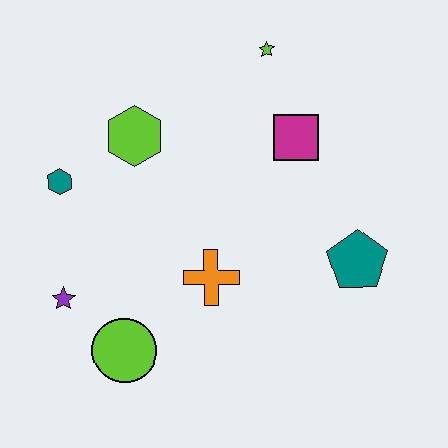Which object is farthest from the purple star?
The lime star is farthest from the purple star.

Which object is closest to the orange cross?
The lime circle is closest to the orange cross.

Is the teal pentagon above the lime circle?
Yes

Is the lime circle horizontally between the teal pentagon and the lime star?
No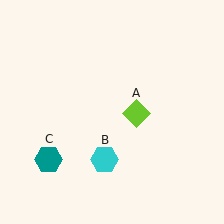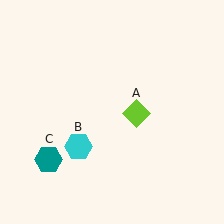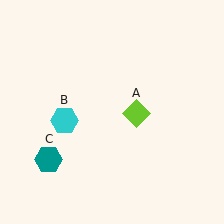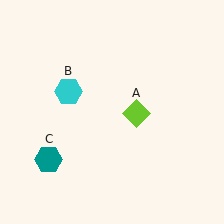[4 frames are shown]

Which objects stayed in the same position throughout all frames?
Lime diamond (object A) and teal hexagon (object C) remained stationary.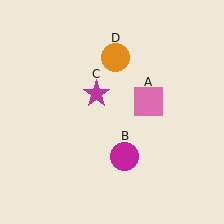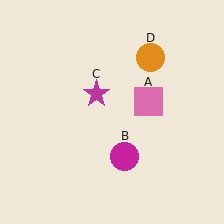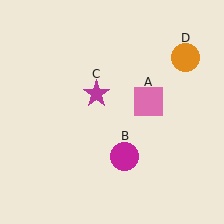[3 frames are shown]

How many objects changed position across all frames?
1 object changed position: orange circle (object D).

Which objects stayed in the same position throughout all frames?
Pink square (object A) and magenta circle (object B) and magenta star (object C) remained stationary.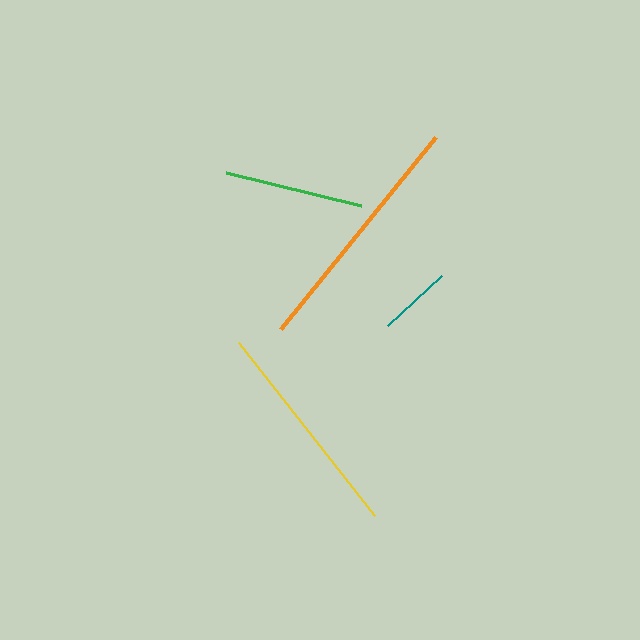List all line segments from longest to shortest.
From longest to shortest: orange, yellow, green, teal.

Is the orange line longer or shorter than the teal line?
The orange line is longer than the teal line.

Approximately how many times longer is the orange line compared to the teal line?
The orange line is approximately 3.3 times the length of the teal line.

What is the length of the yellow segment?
The yellow segment is approximately 220 pixels long.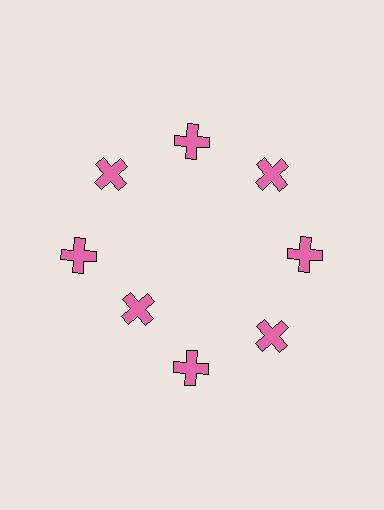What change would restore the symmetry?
The symmetry would be restored by moving it outward, back onto the ring so that all 8 crosses sit at equal angles and equal distance from the center.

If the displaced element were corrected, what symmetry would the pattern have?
It would have 8-fold rotational symmetry — the pattern would map onto itself every 45 degrees.